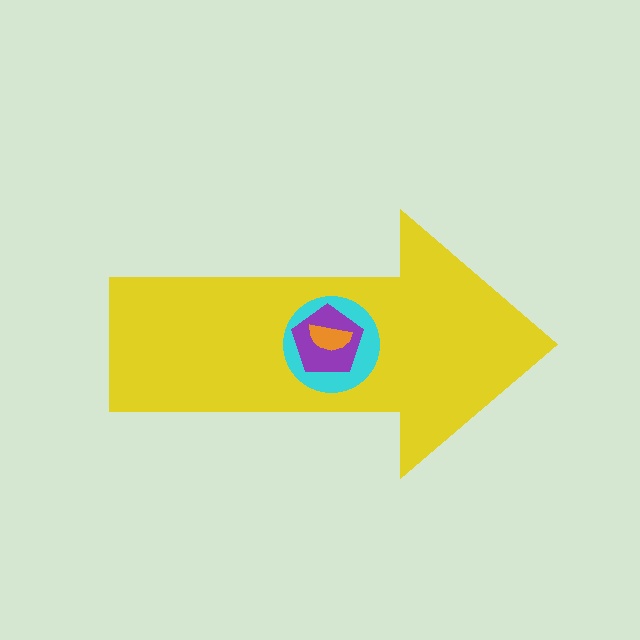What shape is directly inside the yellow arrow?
The cyan circle.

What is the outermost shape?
The yellow arrow.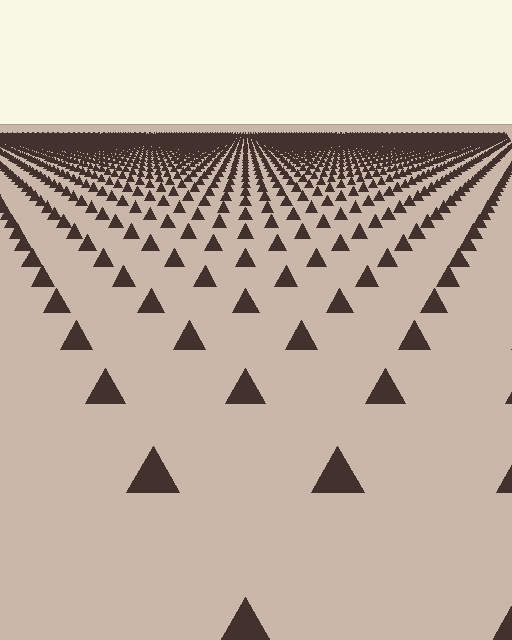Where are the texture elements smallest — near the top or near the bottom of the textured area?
Near the top.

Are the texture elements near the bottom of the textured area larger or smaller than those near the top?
Larger. Near the bottom, elements are closer to the viewer and appear at a bigger on-screen size.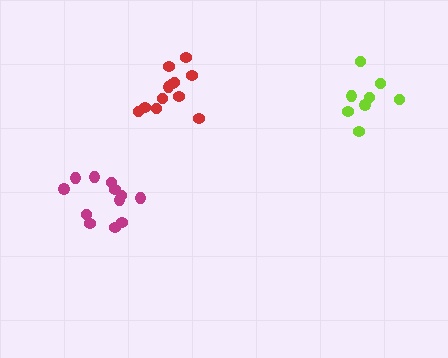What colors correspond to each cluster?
The clusters are colored: lime, red, magenta.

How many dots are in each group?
Group 1: 8 dots, Group 2: 12 dots, Group 3: 12 dots (32 total).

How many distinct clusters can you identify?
There are 3 distinct clusters.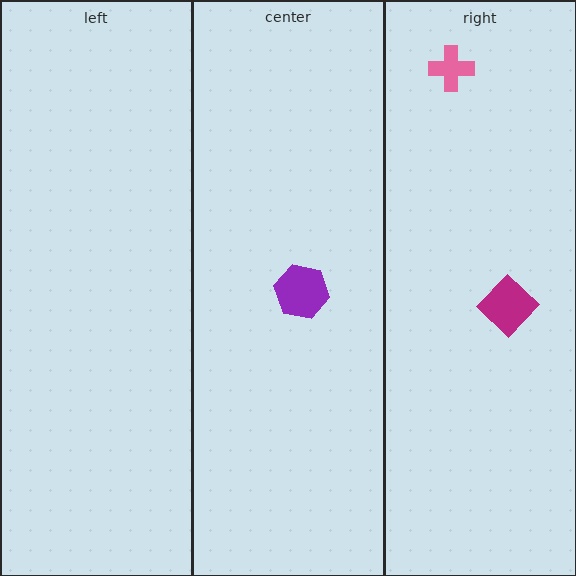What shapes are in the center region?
The purple hexagon.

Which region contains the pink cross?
The right region.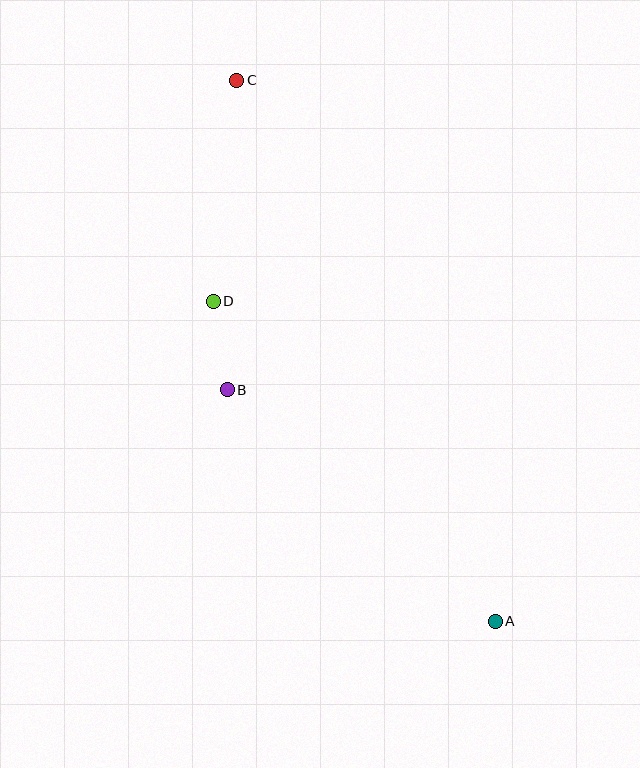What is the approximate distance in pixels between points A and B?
The distance between A and B is approximately 354 pixels.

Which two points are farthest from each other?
Points A and C are farthest from each other.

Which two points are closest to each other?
Points B and D are closest to each other.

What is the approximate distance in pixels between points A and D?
The distance between A and D is approximately 427 pixels.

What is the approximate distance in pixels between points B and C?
The distance between B and C is approximately 310 pixels.